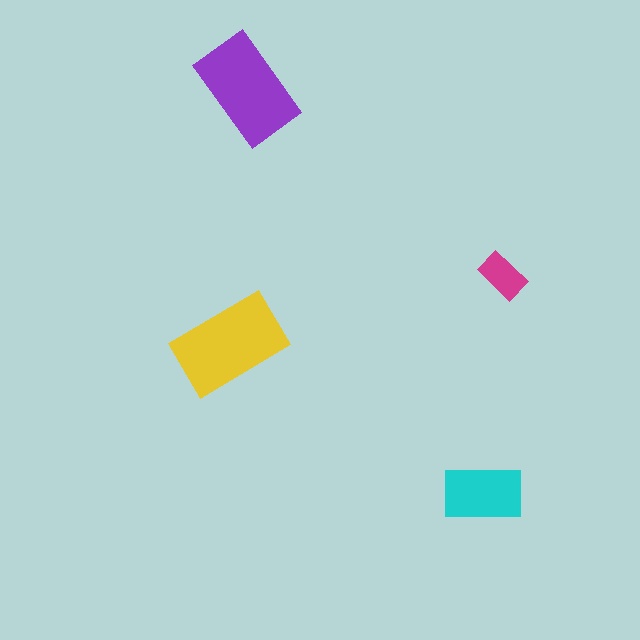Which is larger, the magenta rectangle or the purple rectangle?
The purple one.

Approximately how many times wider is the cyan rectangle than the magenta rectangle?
About 1.5 times wider.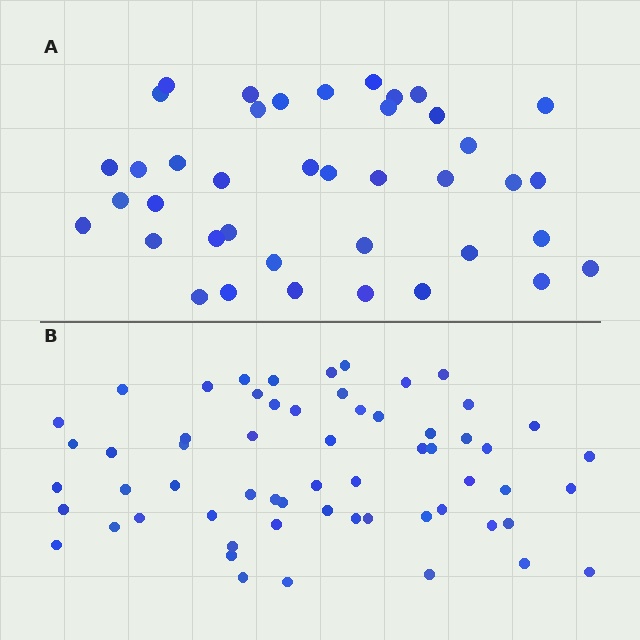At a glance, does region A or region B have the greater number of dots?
Region B (the bottom region) has more dots.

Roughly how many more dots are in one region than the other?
Region B has approximately 20 more dots than region A.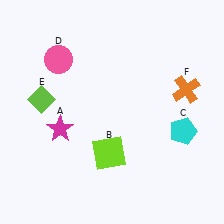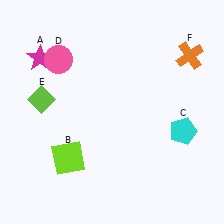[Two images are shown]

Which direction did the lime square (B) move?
The lime square (B) moved left.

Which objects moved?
The objects that moved are: the magenta star (A), the lime square (B), the orange cross (F).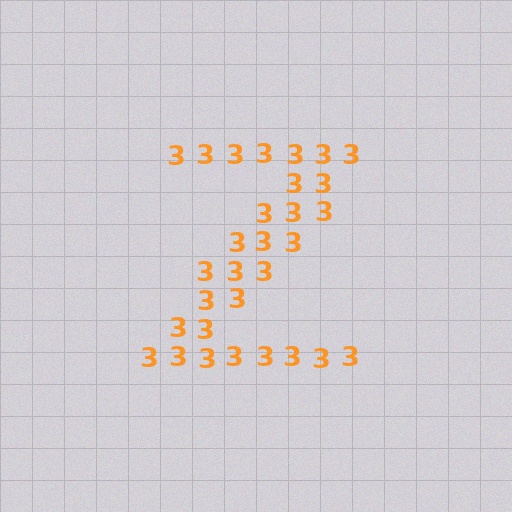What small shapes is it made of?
It is made of small digit 3's.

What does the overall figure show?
The overall figure shows the letter Z.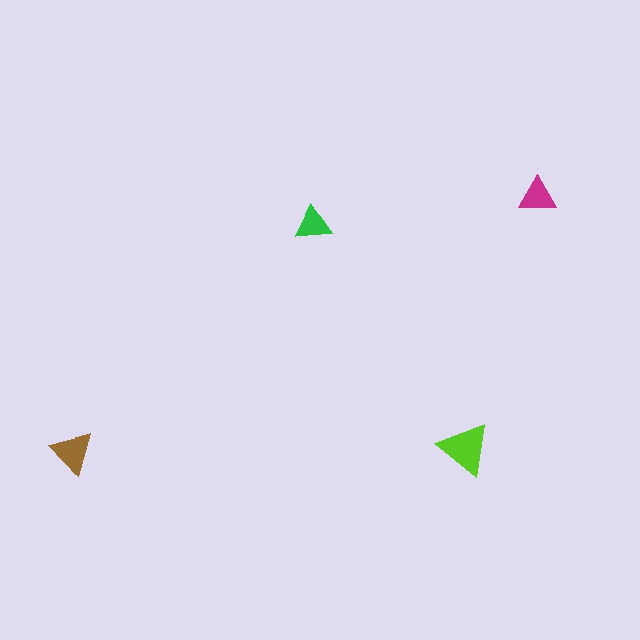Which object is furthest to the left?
The brown triangle is leftmost.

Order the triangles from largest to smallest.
the lime one, the brown one, the magenta one, the green one.